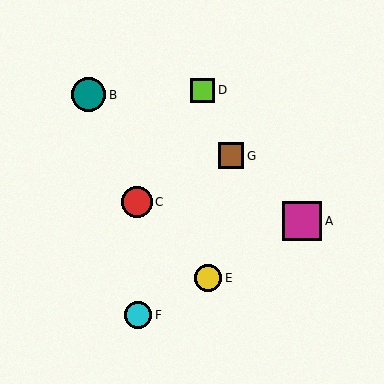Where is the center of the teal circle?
The center of the teal circle is at (89, 95).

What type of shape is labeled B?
Shape B is a teal circle.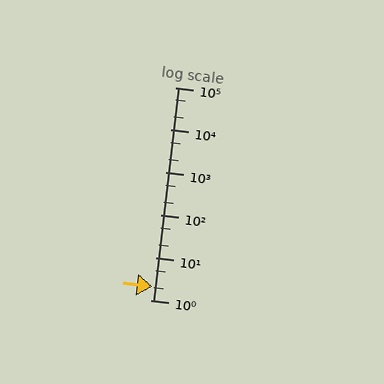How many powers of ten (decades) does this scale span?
The scale spans 5 decades, from 1 to 100000.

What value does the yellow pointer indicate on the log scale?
The pointer indicates approximately 2.1.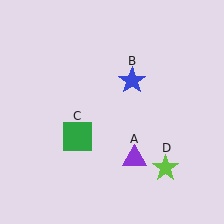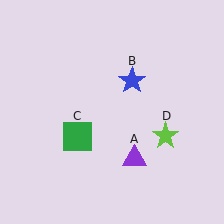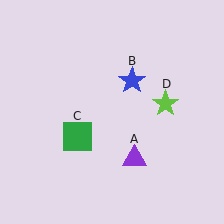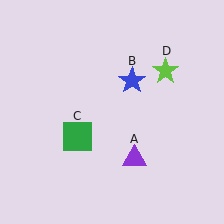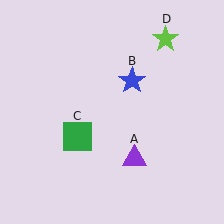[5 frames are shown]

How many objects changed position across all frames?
1 object changed position: lime star (object D).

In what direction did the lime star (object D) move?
The lime star (object D) moved up.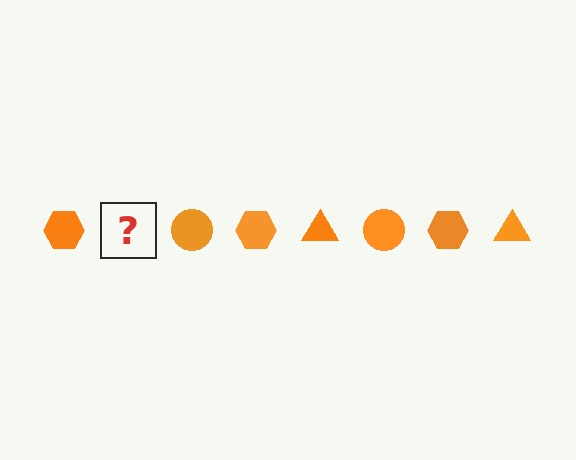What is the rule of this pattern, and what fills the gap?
The rule is that the pattern cycles through hexagon, triangle, circle shapes in orange. The gap should be filled with an orange triangle.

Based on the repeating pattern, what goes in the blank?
The blank should be an orange triangle.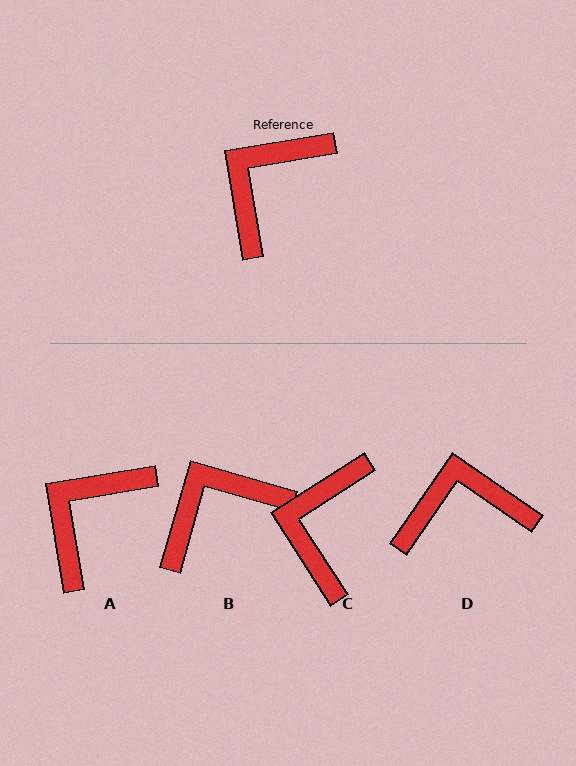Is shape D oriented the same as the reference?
No, it is off by about 44 degrees.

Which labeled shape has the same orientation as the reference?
A.